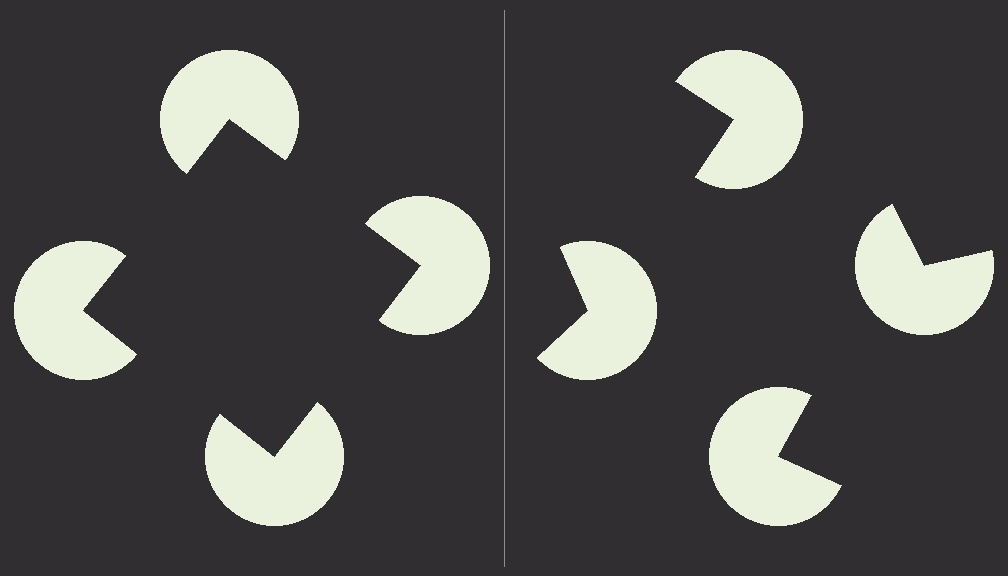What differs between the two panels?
The pac-man discs are positioned identically on both sides; only the wedge orientations differ. On the left they align to a square; on the right they are misaligned.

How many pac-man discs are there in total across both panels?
8 — 4 on each side.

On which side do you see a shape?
An illusory square appears on the left side. On the right side the wedge cuts are rotated, so no coherent shape forms.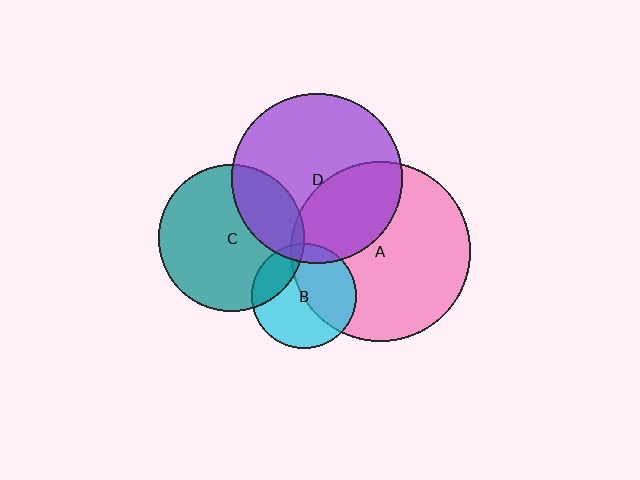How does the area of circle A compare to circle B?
Approximately 2.9 times.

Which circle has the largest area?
Circle A (pink).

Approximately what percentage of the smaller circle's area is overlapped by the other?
Approximately 25%.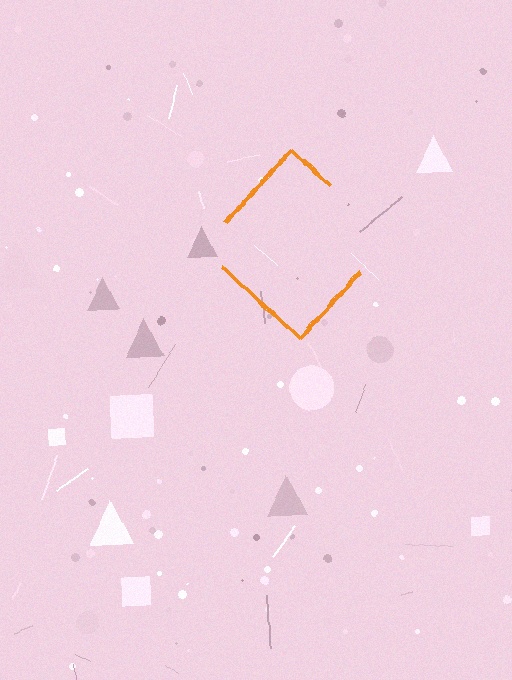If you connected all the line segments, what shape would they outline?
They would outline a diamond.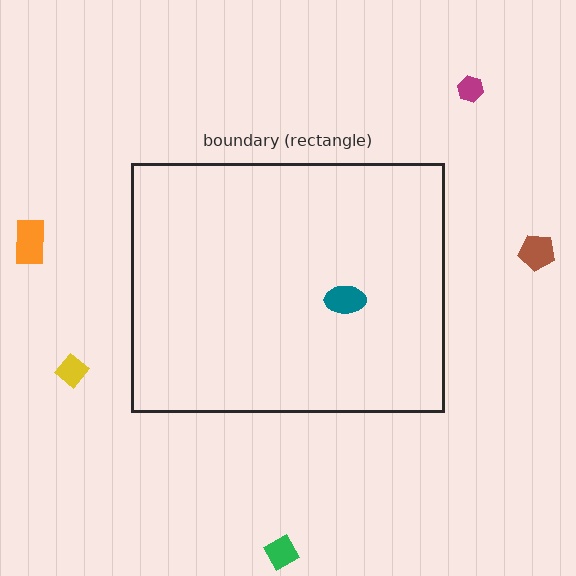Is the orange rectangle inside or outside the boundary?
Outside.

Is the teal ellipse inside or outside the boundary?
Inside.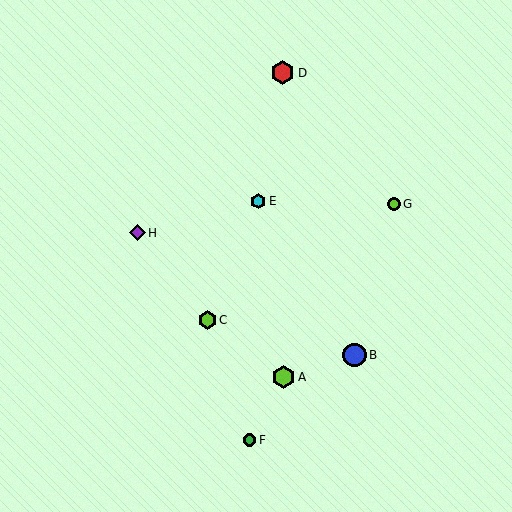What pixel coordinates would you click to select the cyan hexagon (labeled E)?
Click at (258, 201) to select the cyan hexagon E.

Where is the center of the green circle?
The center of the green circle is at (249, 440).